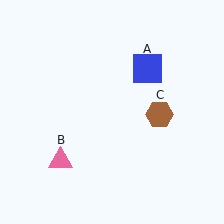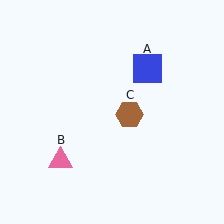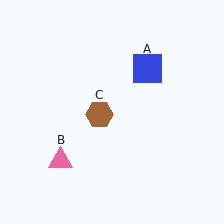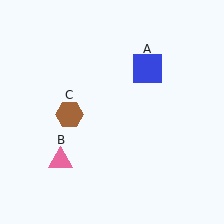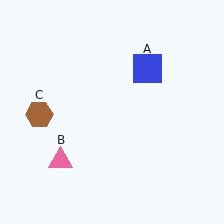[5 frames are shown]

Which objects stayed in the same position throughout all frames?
Blue square (object A) and pink triangle (object B) remained stationary.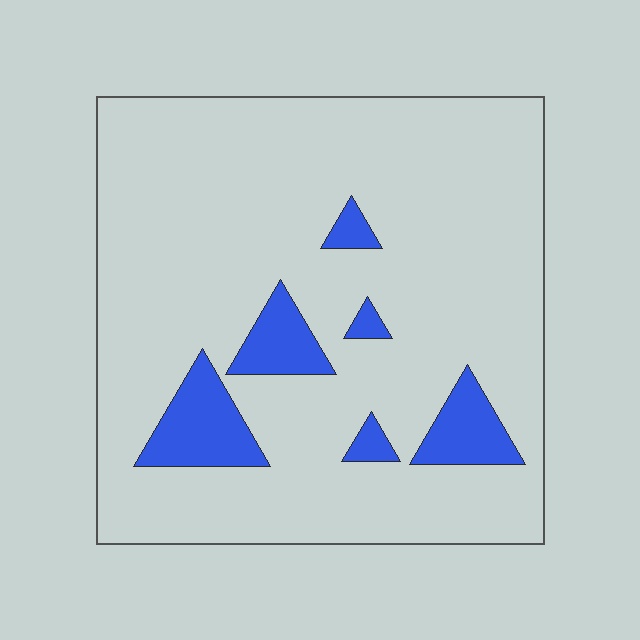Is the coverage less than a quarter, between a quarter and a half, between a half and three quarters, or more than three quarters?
Less than a quarter.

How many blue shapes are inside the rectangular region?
6.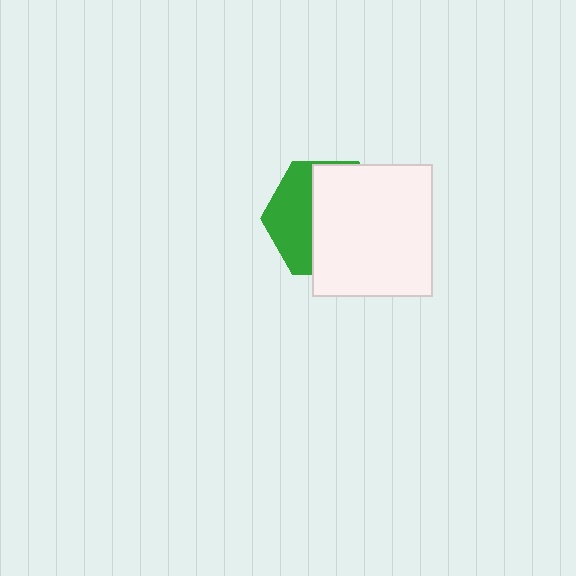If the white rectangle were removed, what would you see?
You would see the complete green hexagon.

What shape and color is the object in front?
The object in front is a white rectangle.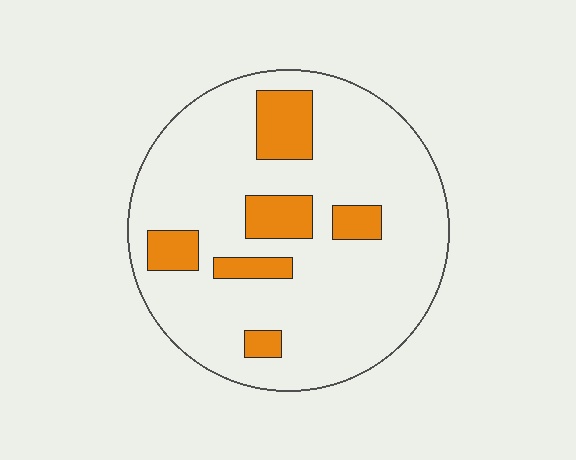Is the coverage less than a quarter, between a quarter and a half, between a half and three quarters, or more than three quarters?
Less than a quarter.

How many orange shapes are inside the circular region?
6.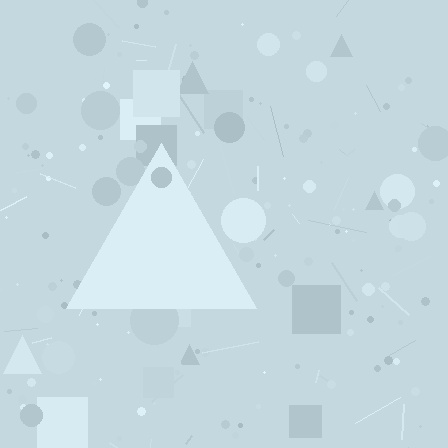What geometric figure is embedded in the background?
A triangle is embedded in the background.